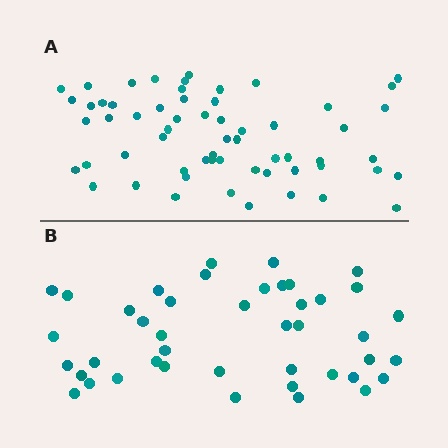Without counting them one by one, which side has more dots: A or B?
Region A (the top region) has more dots.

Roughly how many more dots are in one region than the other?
Region A has approximately 15 more dots than region B.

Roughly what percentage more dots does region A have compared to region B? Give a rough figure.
About 40% more.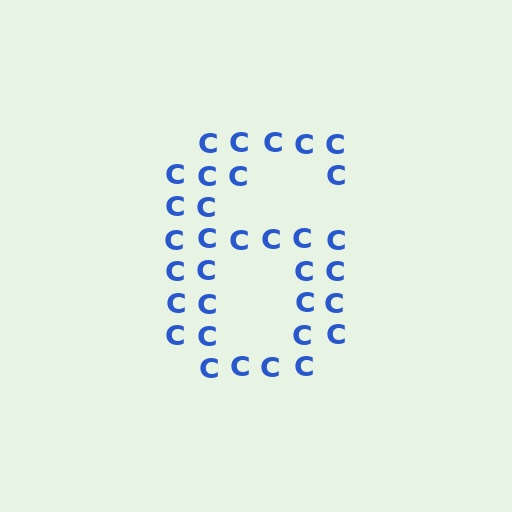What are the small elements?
The small elements are letter C's.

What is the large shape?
The large shape is the digit 6.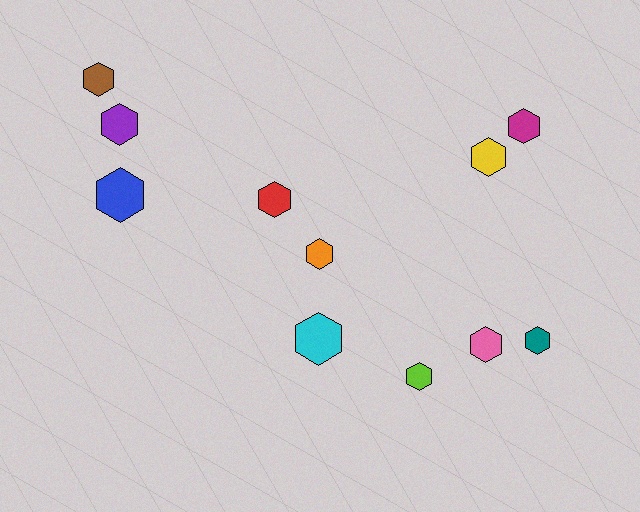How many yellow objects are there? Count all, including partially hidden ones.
There is 1 yellow object.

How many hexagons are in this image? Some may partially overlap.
There are 11 hexagons.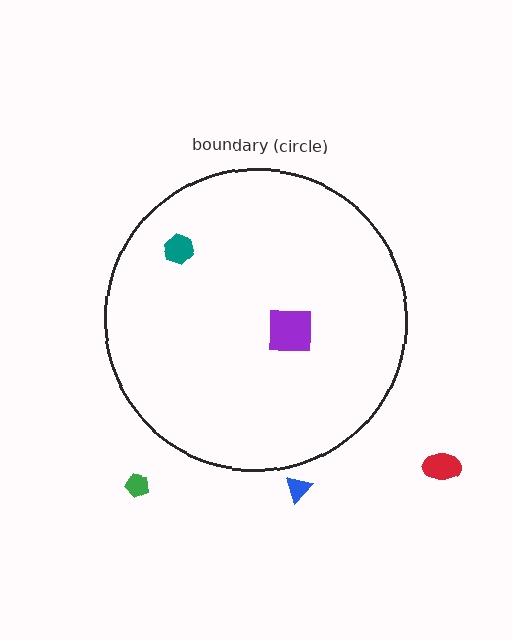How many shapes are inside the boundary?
2 inside, 3 outside.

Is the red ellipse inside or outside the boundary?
Outside.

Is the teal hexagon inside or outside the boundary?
Inside.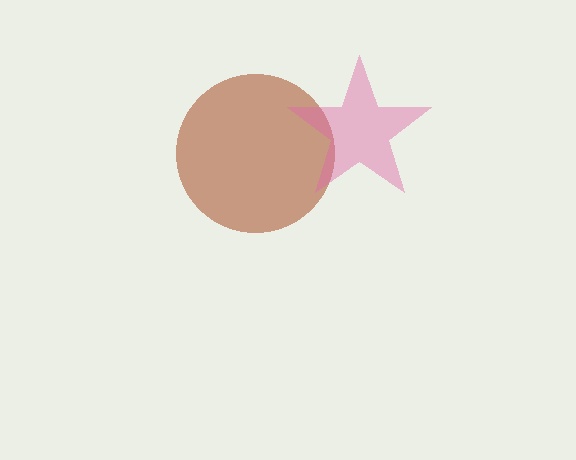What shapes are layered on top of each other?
The layered shapes are: a brown circle, a pink star.